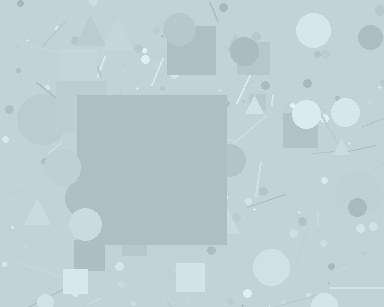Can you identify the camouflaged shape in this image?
The camouflaged shape is a square.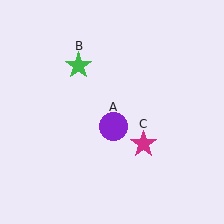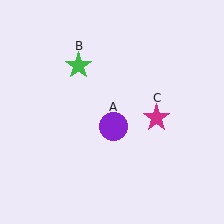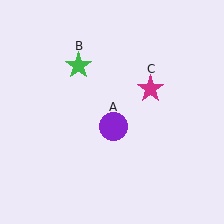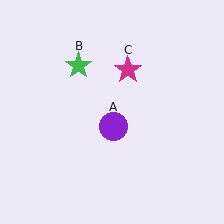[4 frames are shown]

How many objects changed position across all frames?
1 object changed position: magenta star (object C).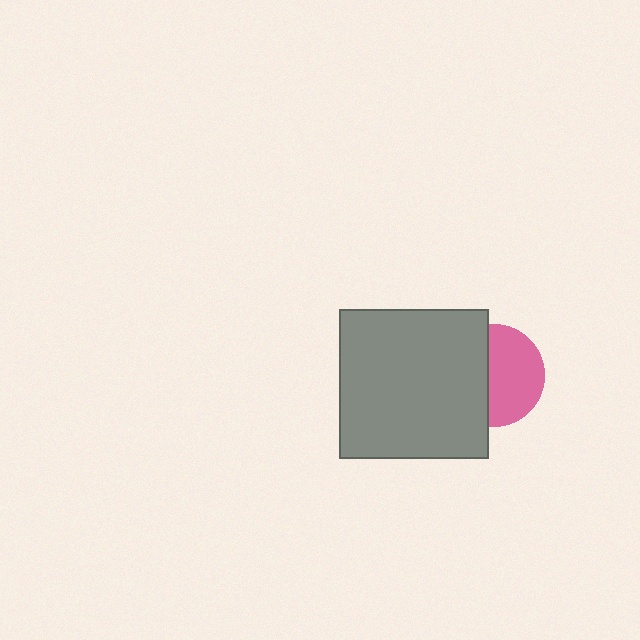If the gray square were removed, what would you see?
You would see the complete pink circle.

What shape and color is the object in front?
The object in front is a gray square.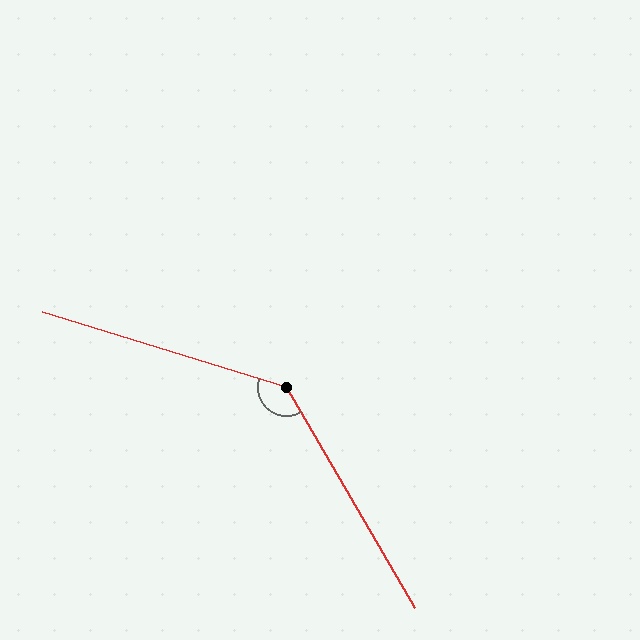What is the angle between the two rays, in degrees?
Approximately 137 degrees.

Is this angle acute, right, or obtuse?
It is obtuse.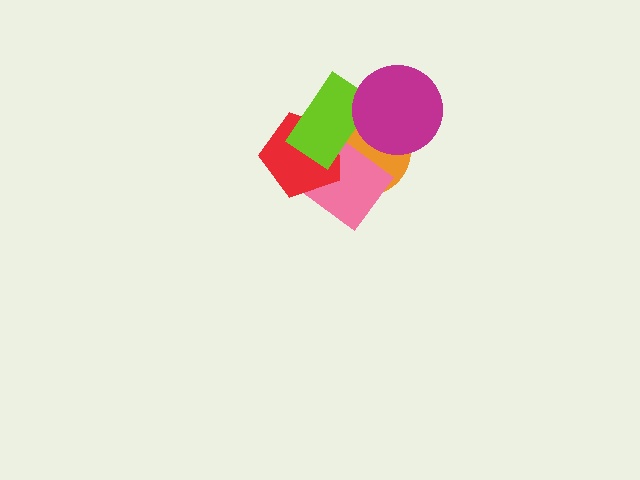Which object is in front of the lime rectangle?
The magenta circle is in front of the lime rectangle.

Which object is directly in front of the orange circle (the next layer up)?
The pink diamond is directly in front of the orange circle.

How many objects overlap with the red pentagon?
3 objects overlap with the red pentagon.